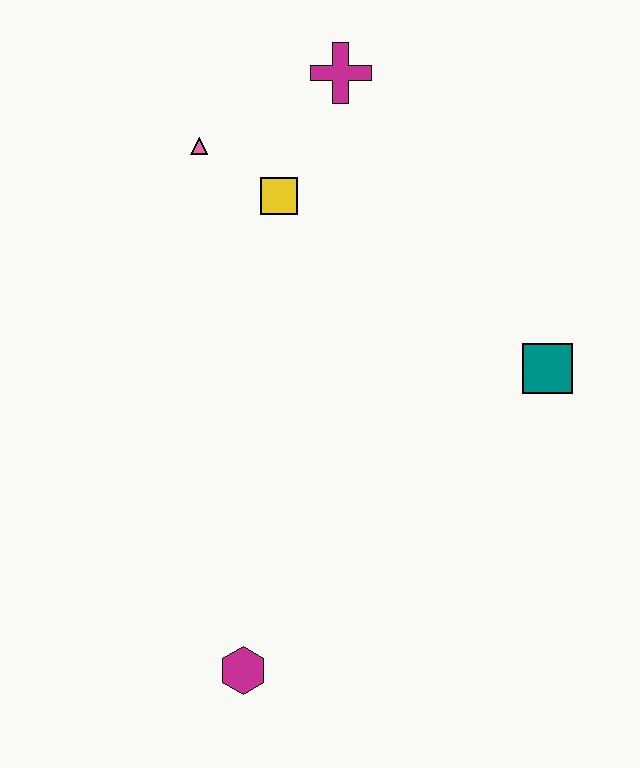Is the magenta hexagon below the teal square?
Yes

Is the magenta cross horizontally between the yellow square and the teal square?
Yes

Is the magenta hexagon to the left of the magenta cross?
Yes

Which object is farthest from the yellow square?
The magenta hexagon is farthest from the yellow square.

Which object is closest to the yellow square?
The pink triangle is closest to the yellow square.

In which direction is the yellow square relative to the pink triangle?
The yellow square is to the right of the pink triangle.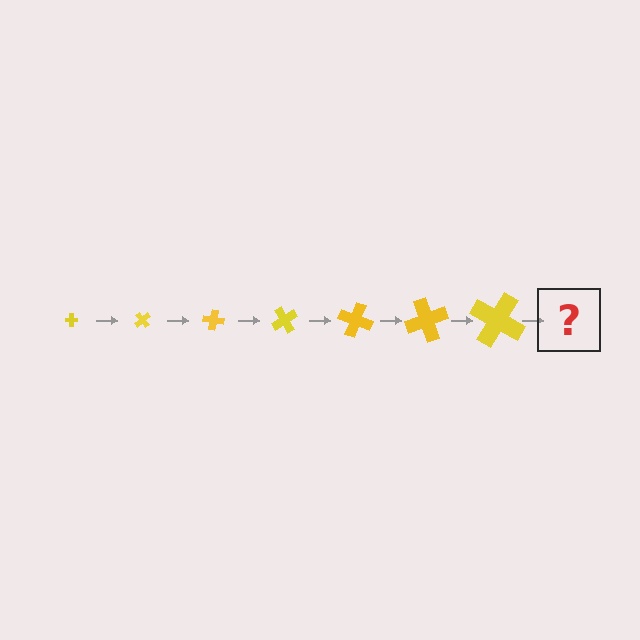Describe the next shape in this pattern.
It should be a cross, larger than the previous one and rotated 350 degrees from the start.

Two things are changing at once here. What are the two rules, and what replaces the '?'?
The two rules are that the cross grows larger each step and it rotates 50 degrees each step. The '?' should be a cross, larger than the previous one and rotated 350 degrees from the start.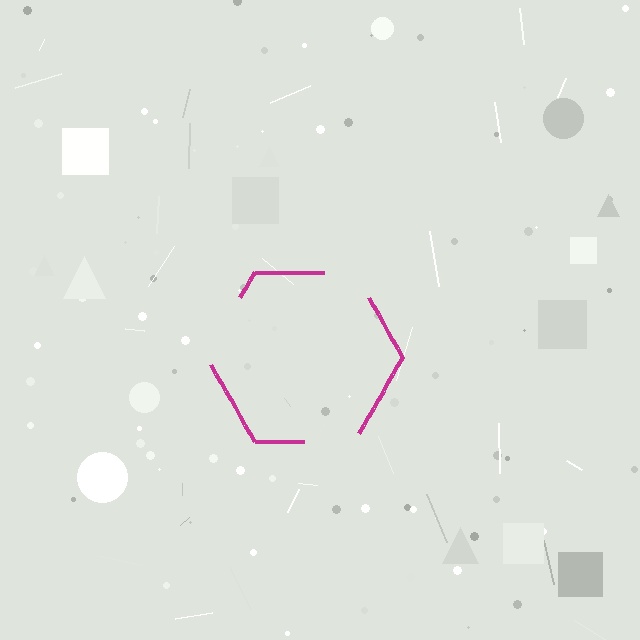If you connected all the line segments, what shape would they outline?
They would outline a hexagon.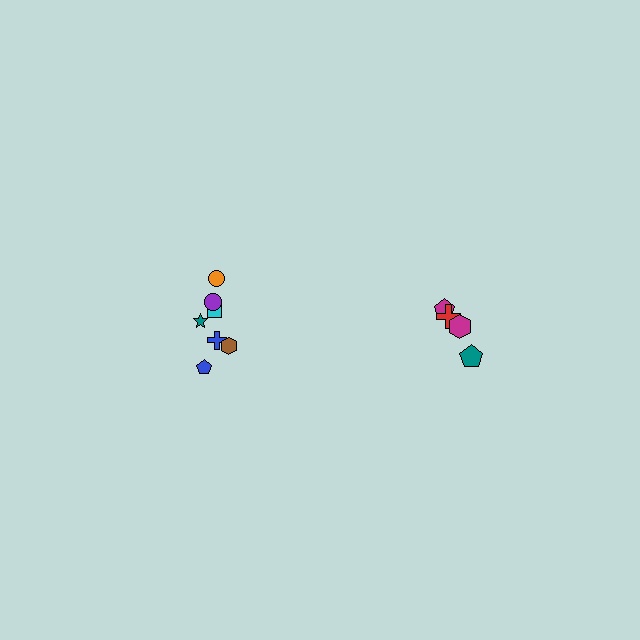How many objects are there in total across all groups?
There are 11 objects.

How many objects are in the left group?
There are 7 objects.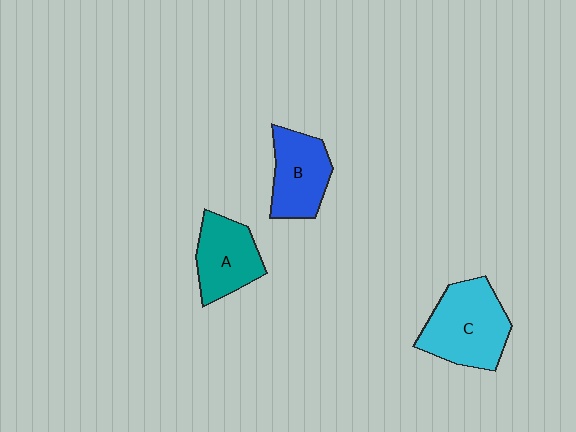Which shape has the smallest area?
Shape A (teal).